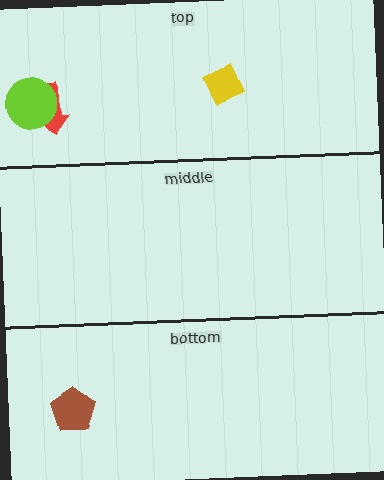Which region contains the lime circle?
The top region.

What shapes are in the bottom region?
The brown pentagon.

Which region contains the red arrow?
The top region.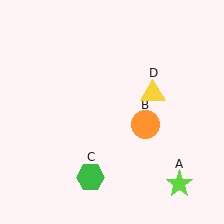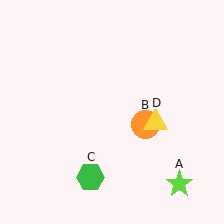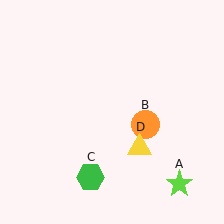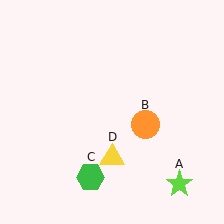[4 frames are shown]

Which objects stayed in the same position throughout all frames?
Lime star (object A) and orange circle (object B) and green hexagon (object C) remained stationary.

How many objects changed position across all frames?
1 object changed position: yellow triangle (object D).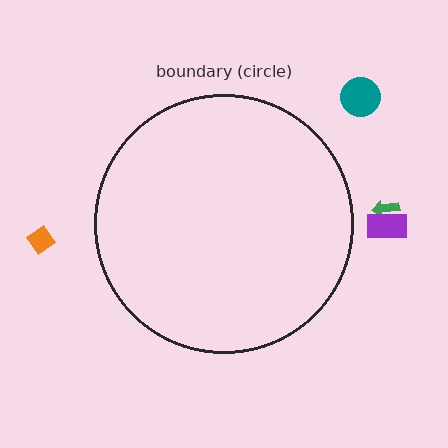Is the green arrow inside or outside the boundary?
Outside.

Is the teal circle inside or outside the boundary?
Outside.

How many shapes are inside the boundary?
0 inside, 4 outside.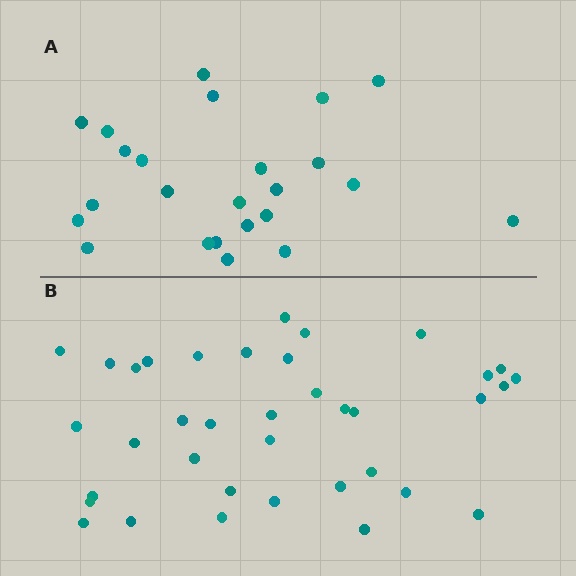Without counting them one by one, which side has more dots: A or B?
Region B (the bottom region) has more dots.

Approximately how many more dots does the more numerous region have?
Region B has approximately 15 more dots than region A.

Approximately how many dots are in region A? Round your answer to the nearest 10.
About 20 dots. (The exact count is 24, which rounds to 20.)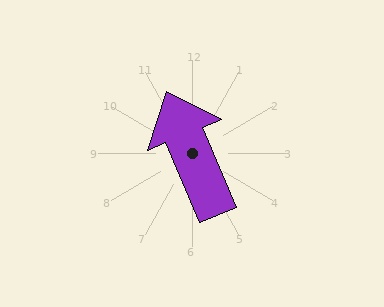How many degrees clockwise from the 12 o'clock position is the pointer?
Approximately 337 degrees.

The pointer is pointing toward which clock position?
Roughly 11 o'clock.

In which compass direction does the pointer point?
Northwest.